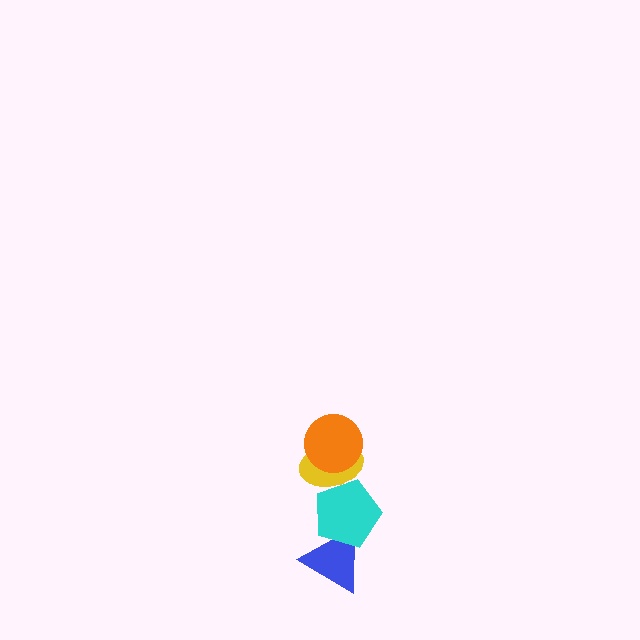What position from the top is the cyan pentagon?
The cyan pentagon is 3rd from the top.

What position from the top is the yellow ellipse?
The yellow ellipse is 2nd from the top.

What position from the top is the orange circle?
The orange circle is 1st from the top.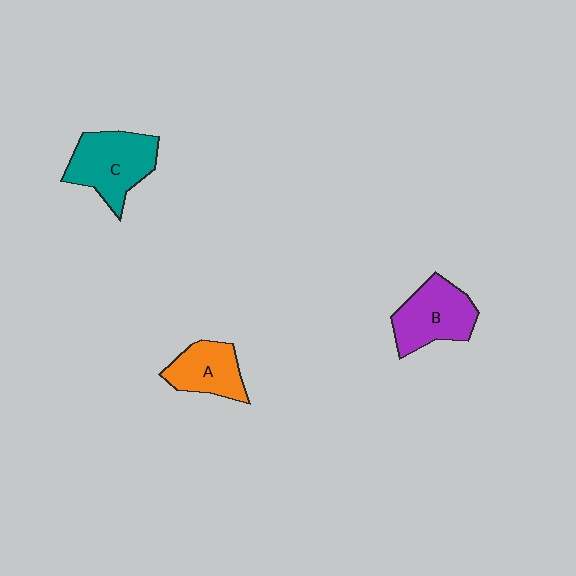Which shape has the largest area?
Shape C (teal).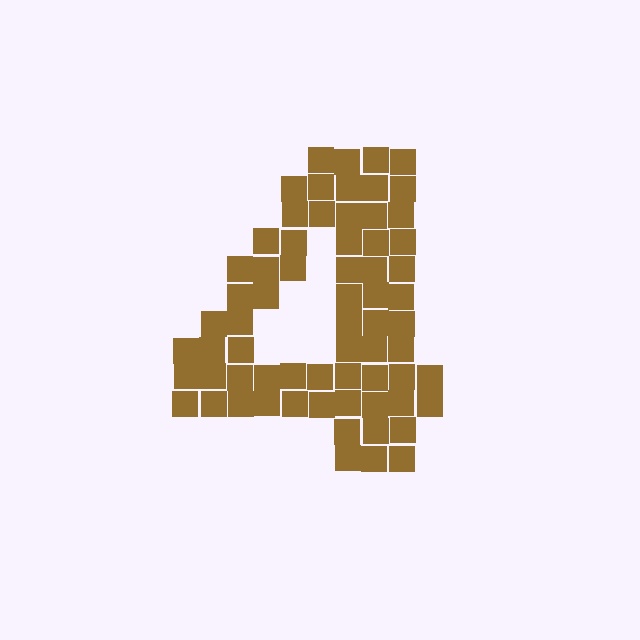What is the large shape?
The large shape is the digit 4.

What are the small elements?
The small elements are squares.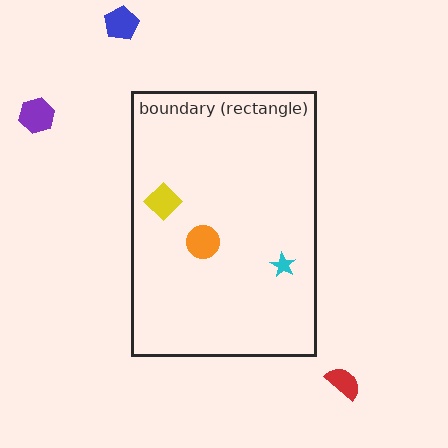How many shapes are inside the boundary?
3 inside, 3 outside.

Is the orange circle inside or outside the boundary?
Inside.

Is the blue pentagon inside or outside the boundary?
Outside.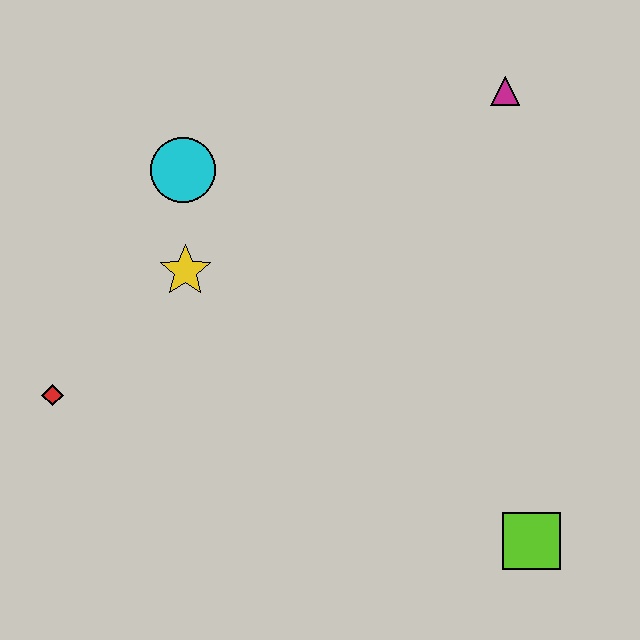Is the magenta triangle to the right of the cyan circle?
Yes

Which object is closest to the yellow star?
The cyan circle is closest to the yellow star.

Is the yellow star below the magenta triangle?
Yes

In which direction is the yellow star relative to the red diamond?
The yellow star is to the right of the red diamond.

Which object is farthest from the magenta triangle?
The red diamond is farthest from the magenta triangle.